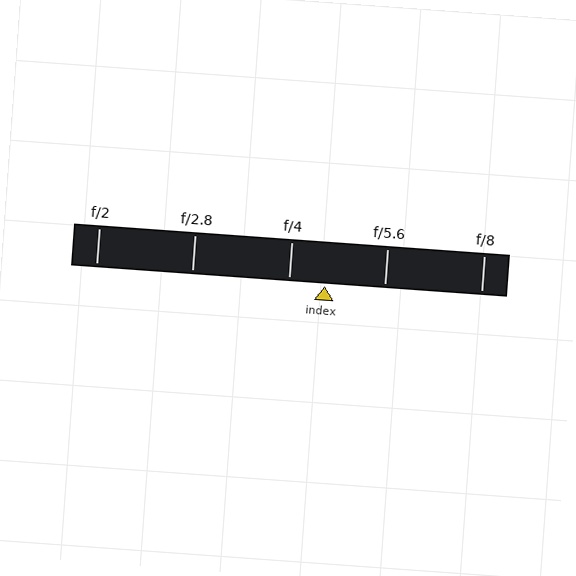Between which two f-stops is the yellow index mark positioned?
The index mark is between f/4 and f/5.6.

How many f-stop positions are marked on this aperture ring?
There are 5 f-stop positions marked.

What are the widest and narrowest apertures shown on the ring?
The widest aperture shown is f/2 and the narrowest is f/8.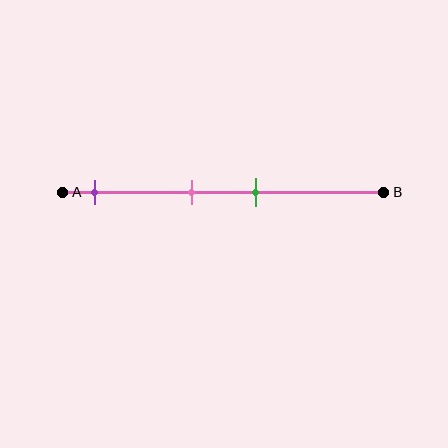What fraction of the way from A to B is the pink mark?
The pink mark is approximately 40% (0.4) of the way from A to B.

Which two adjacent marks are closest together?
The pink and green marks are the closest adjacent pair.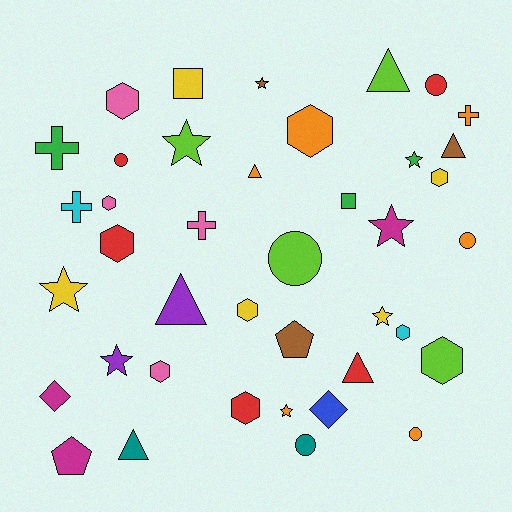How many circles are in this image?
There are 6 circles.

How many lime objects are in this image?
There are 4 lime objects.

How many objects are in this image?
There are 40 objects.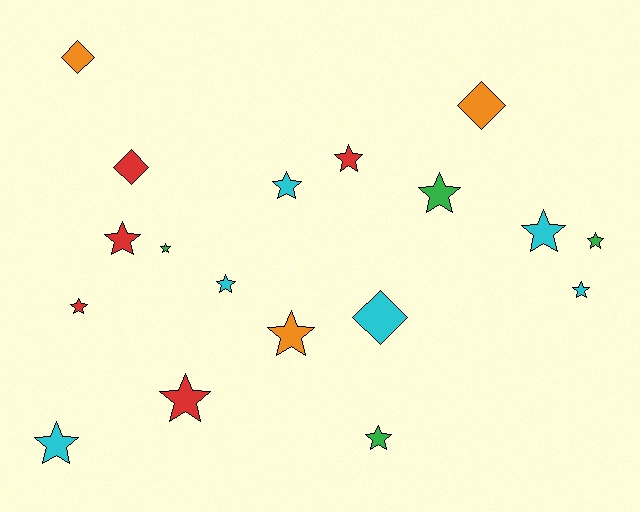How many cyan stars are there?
There are 5 cyan stars.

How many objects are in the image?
There are 18 objects.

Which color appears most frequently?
Cyan, with 6 objects.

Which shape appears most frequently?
Star, with 14 objects.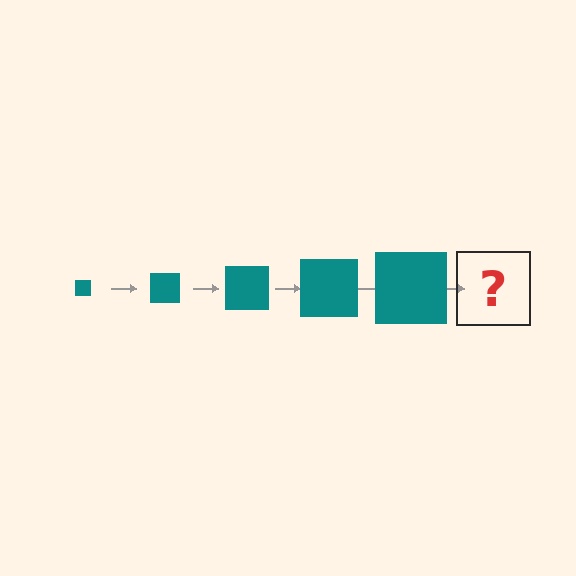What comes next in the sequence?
The next element should be a teal square, larger than the previous one.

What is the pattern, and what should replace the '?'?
The pattern is that the square gets progressively larger each step. The '?' should be a teal square, larger than the previous one.